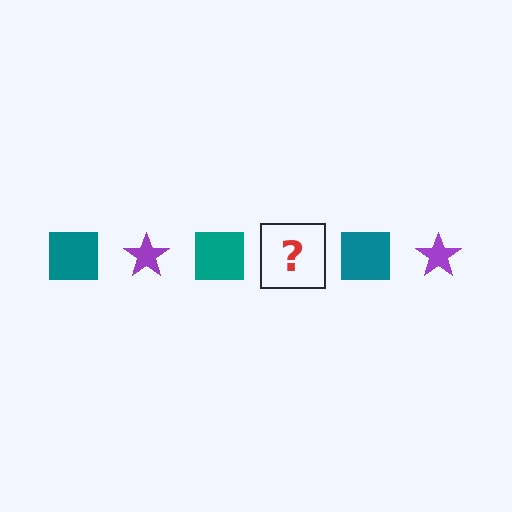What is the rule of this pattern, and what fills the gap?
The rule is that the pattern alternates between teal square and purple star. The gap should be filled with a purple star.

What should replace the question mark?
The question mark should be replaced with a purple star.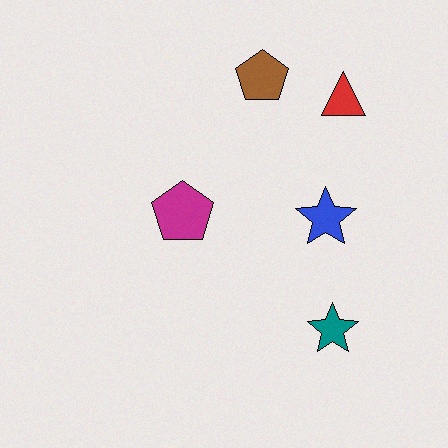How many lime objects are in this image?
There are no lime objects.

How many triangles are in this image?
There is 1 triangle.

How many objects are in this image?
There are 5 objects.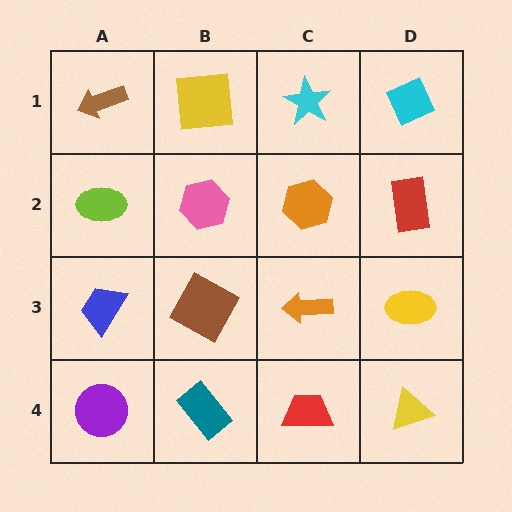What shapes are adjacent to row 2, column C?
A cyan star (row 1, column C), an orange arrow (row 3, column C), a pink hexagon (row 2, column B), a red rectangle (row 2, column D).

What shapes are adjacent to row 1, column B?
A pink hexagon (row 2, column B), a brown arrow (row 1, column A), a cyan star (row 1, column C).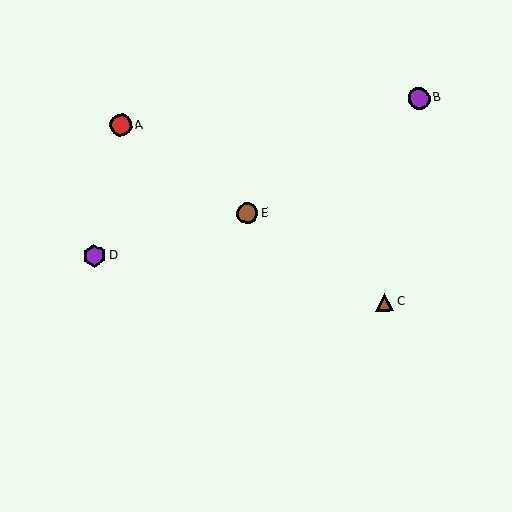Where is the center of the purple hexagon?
The center of the purple hexagon is at (94, 255).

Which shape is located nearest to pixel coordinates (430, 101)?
The purple circle (labeled B) at (419, 98) is nearest to that location.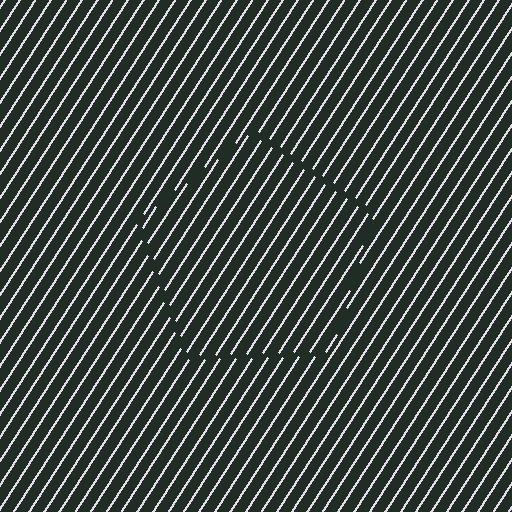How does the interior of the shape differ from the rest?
The interior of the shape contains the same grating, shifted by half a period — the contour is defined by the phase discontinuity where line-ends from the inner and outer gratings abut.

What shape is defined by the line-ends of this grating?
An illusory pentagon. The interior of the shape contains the same grating, shifted by half a period — the contour is defined by the phase discontinuity where line-ends from the inner and outer gratings abut.